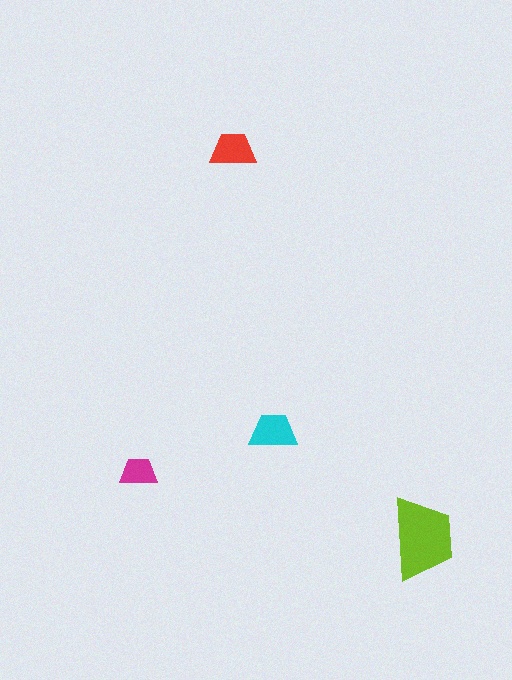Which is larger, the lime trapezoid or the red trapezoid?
The lime one.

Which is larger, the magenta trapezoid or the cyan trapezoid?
The cyan one.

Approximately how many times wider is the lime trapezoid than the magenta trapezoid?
About 2 times wider.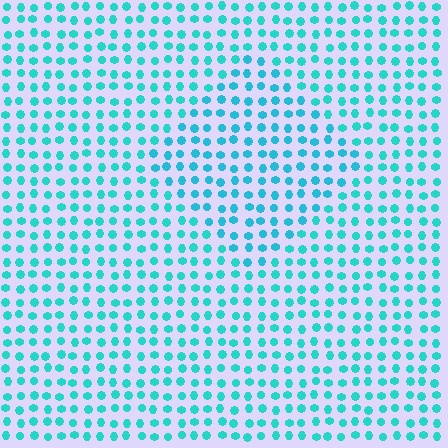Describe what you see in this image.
The image is filled with small cyan elements in a uniform arrangement. A diamond-shaped region is visible where the elements are tinted to a slightly different hue, forming a subtle color boundary.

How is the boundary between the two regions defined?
The boundary is defined purely by a slight shift in hue (about 14 degrees). Spacing, size, and orientation are identical on both sides.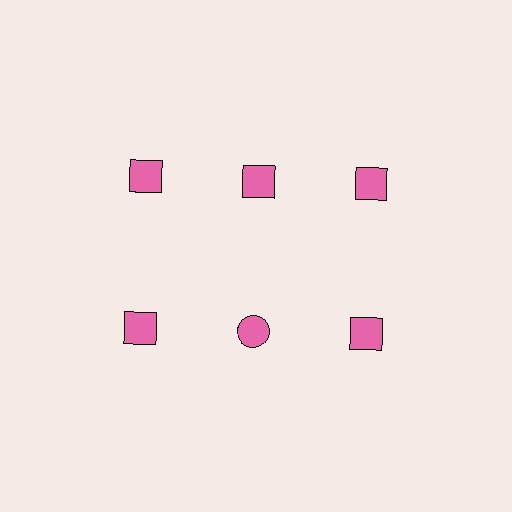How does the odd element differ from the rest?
It has a different shape: circle instead of square.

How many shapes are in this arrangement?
There are 6 shapes arranged in a grid pattern.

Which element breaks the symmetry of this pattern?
The pink circle in the second row, second from left column breaks the symmetry. All other shapes are pink squares.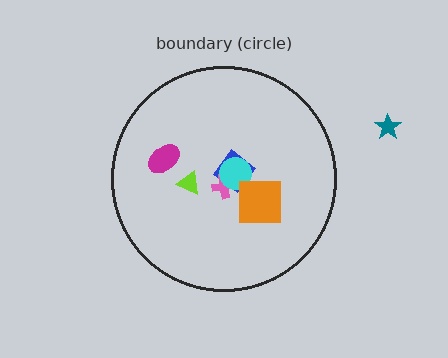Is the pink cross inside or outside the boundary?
Inside.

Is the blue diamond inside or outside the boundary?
Inside.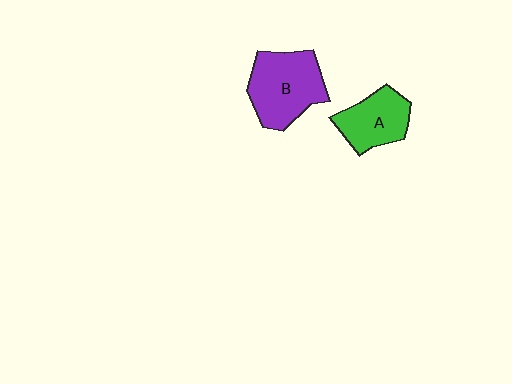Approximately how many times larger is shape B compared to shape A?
Approximately 1.4 times.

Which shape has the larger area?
Shape B (purple).